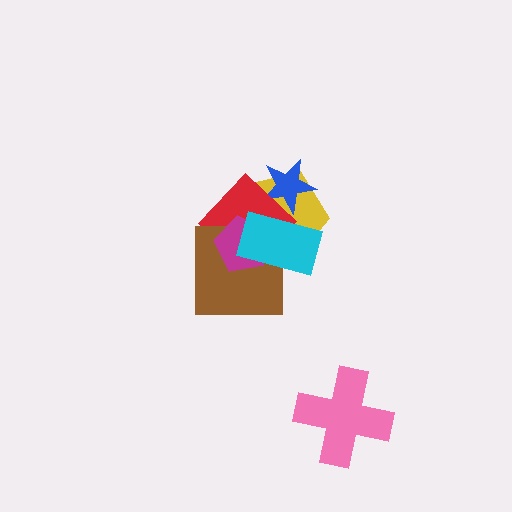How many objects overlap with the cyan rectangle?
5 objects overlap with the cyan rectangle.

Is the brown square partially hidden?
Yes, it is partially covered by another shape.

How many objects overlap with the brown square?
4 objects overlap with the brown square.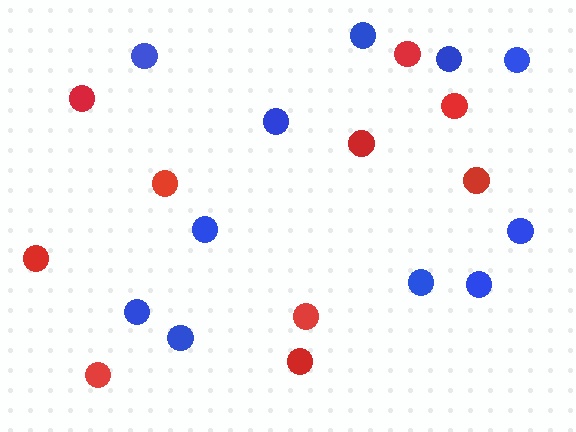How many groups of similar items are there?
There are 2 groups: one group of blue circles (11) and one group of red circles (10).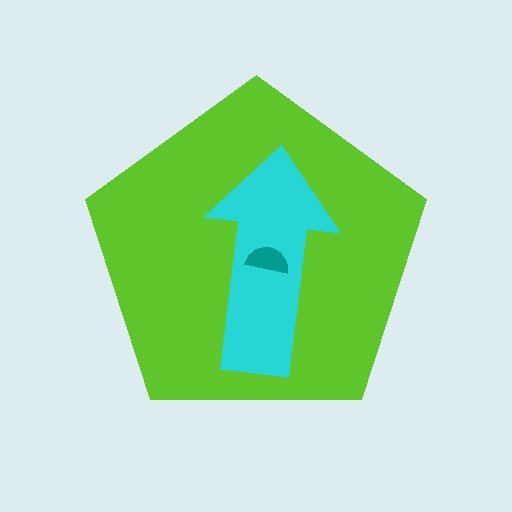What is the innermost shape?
The teal semicircle.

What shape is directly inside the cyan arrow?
The teal semicircle.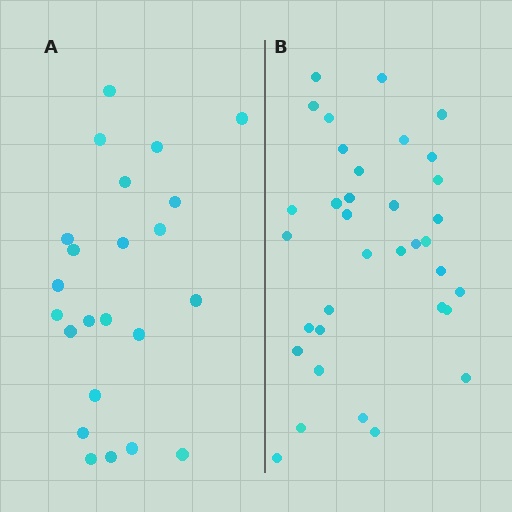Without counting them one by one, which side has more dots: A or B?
Region B (the right region) has more dots.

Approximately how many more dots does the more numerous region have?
Region B has roughly 12 or so more dots than region A.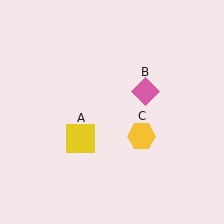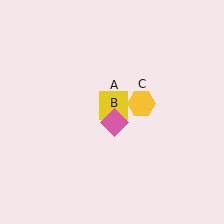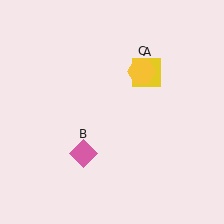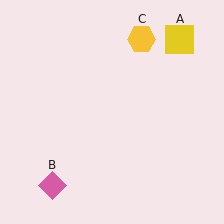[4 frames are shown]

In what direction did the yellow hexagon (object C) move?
The yellow hexagon (object C) moved up.